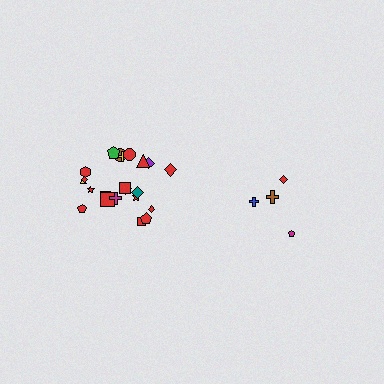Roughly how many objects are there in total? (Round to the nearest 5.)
Roughly 25 objects in total.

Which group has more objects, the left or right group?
The left group.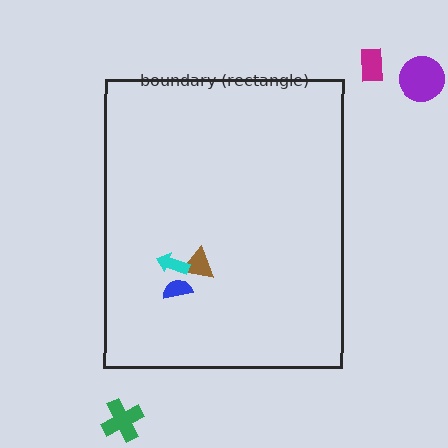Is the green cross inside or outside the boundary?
Outside.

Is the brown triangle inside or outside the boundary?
Inside.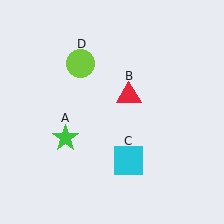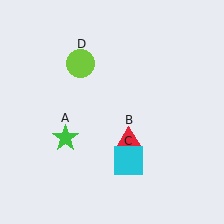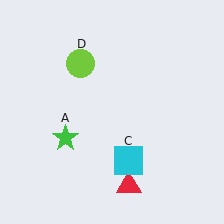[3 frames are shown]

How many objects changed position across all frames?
1 object changed position: red triangle (object B).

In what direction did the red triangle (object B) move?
The red triangle (object B) moved down.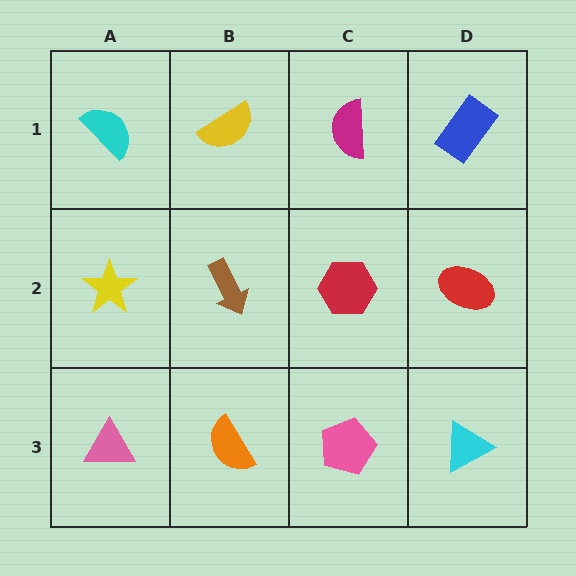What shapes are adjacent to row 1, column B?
A brown arrow (row 2, column B), a cyan semicircle (row 1, column A), a magenta semicircle (row 1, column C).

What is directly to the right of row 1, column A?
A yellow semicircle.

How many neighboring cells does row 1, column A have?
2.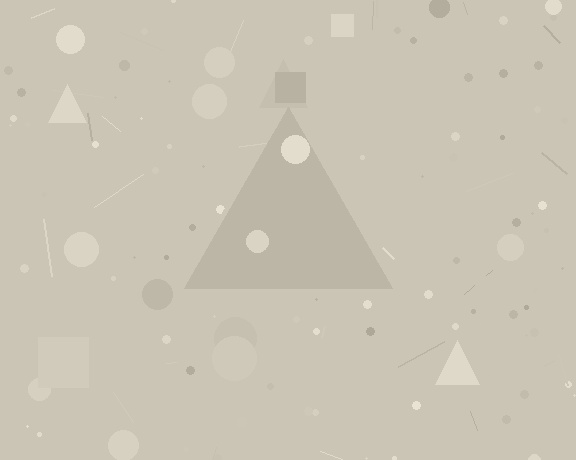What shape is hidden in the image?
A triangle is hidden in the image.